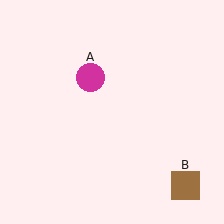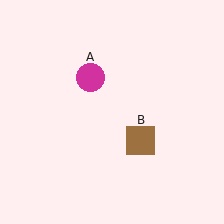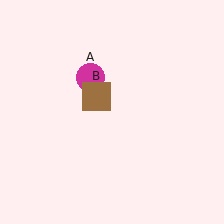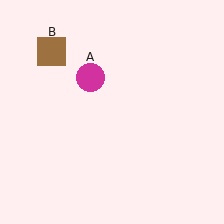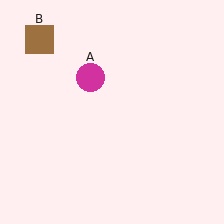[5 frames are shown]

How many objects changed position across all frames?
1 object changed position: brown square (object B).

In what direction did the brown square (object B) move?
The brown square (object B) moved up and to the left.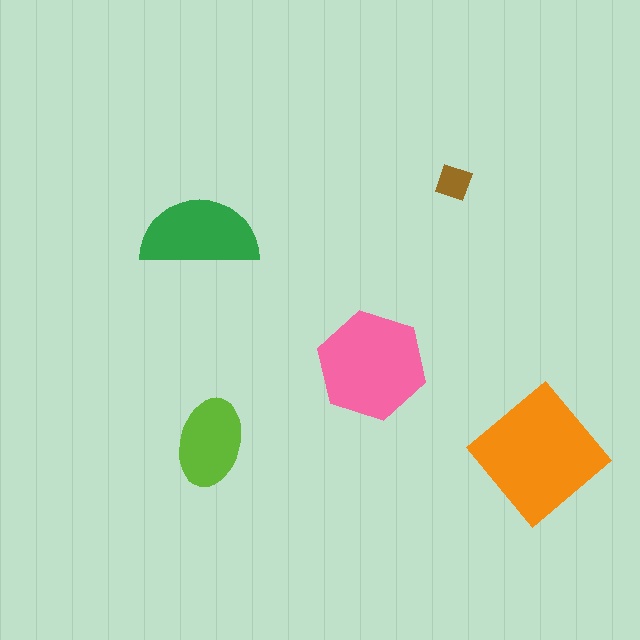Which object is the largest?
The orange diamond.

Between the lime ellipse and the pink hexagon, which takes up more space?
The pink hexagon.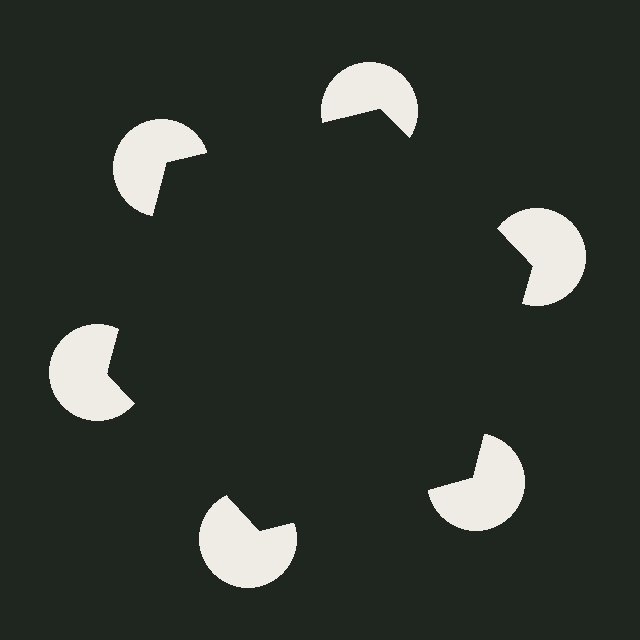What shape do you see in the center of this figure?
An illusory hexagon — its edges are inferred from the aligned wedge cuts in the pac-man discs, not physically drawn.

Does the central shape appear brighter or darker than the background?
It typically appears slightly darker than the background, even though no actual brightness change is drawn.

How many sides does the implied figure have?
6 sides.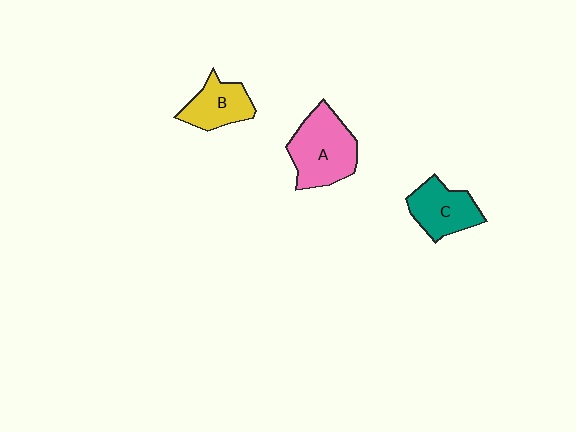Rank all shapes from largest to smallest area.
From largest to smallest: A (pink), C (teal), B (yellow).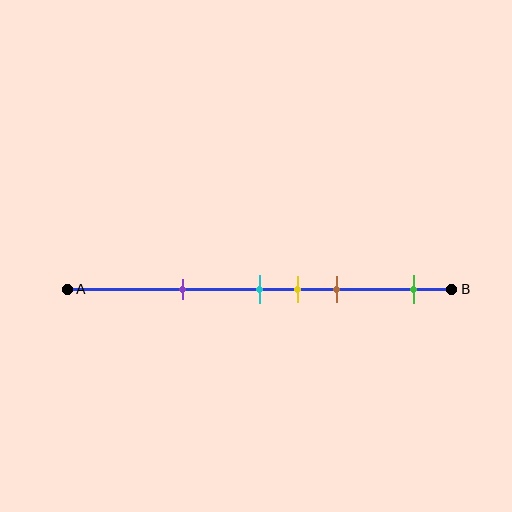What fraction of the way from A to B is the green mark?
The green mark is approximately 90% (0.9) of the way from A to B.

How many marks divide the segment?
There are 5 marks dividing the segment.